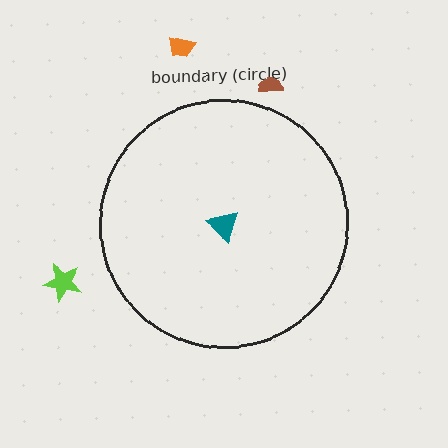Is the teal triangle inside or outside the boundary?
Inside.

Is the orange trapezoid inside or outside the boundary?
Outside.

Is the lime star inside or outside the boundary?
Outside.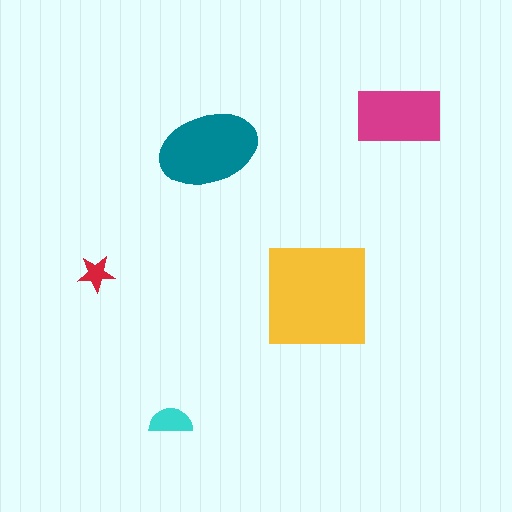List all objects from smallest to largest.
The red star, the cyan semicircle, the magenta rectangle, the teal ellipse, the yellow square.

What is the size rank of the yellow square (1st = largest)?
1st.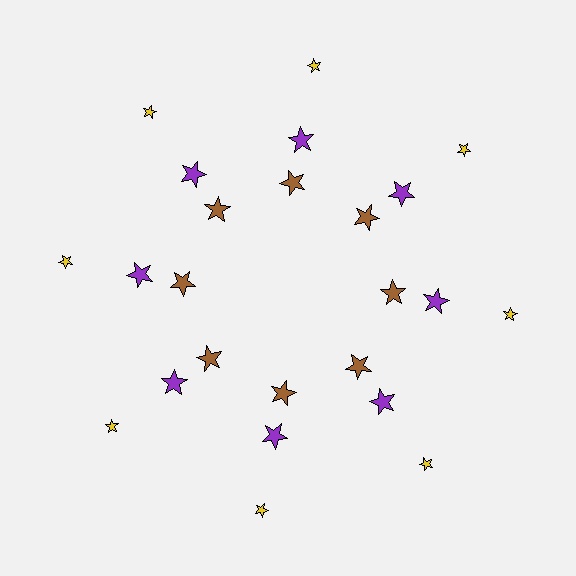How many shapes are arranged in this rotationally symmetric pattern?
There are 24 shapes, arranged in 8 groups of 3.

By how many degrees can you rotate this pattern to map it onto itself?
The pattern maps onto itself every 45 degrees of rotation.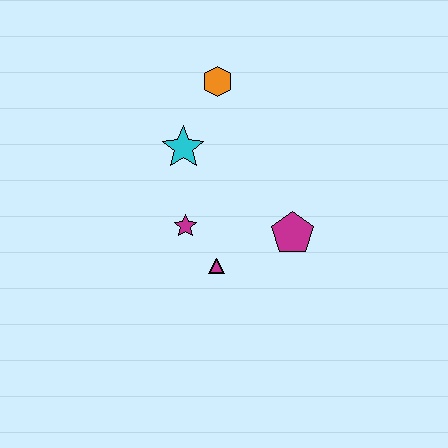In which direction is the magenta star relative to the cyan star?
The magenta star is below the cyan star.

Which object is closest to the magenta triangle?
The magenta star is closest to the magenta triangle.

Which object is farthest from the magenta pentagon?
The orange hexagon is farthest from the magenta pentagon.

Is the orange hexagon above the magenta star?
Yes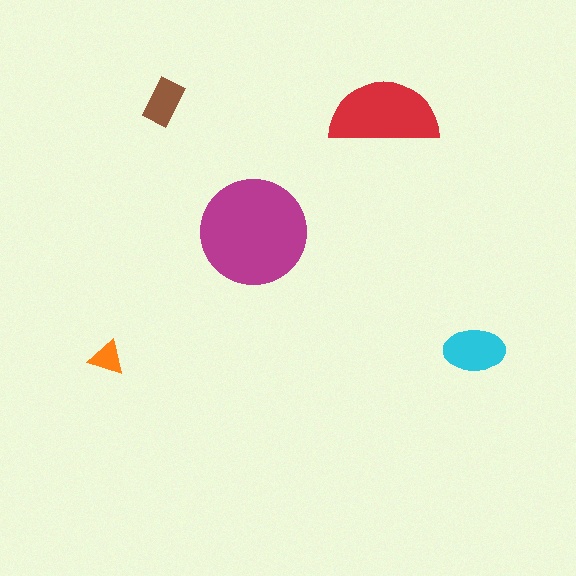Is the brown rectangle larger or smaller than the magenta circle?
Smaller.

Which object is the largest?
The magenta circle.